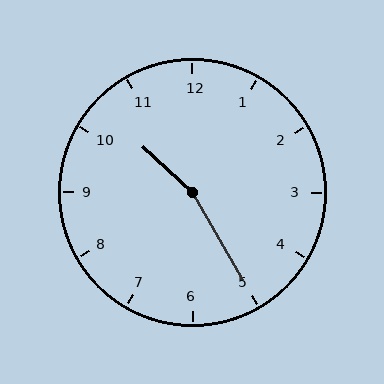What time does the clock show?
10:25.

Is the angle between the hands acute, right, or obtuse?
It is obtuse.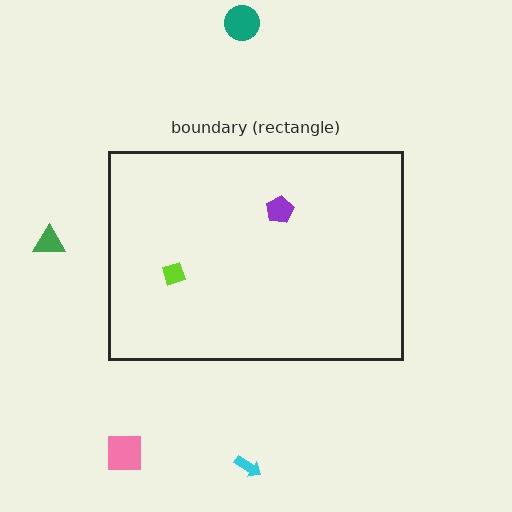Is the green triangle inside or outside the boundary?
Outside.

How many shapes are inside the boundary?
2 inside, 4 outside.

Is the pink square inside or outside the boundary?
Outside.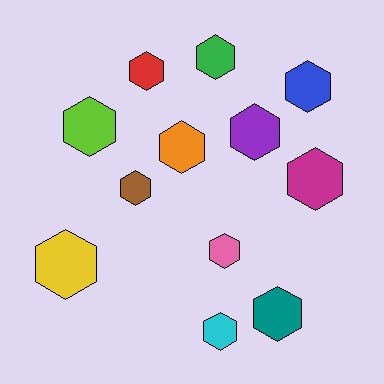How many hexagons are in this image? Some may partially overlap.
There are 12 hexagons.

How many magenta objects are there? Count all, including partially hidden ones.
There is 1 magenta object.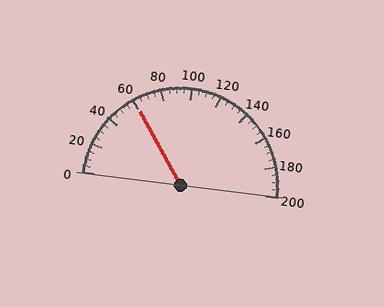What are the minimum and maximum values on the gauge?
The gauge ranges from 0 to 200.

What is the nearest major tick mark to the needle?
The nearest major tick mark is 60.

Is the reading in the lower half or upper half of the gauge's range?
The reading is in the lower half of the range (0 to 200).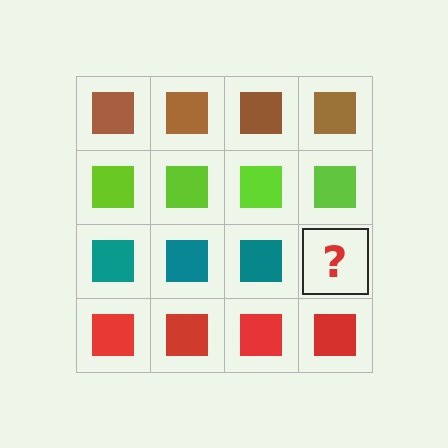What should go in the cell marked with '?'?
The missing cell should contain a teal square.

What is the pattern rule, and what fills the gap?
The rule is that each row has a consistent color. The gap should be filled with a teal square.